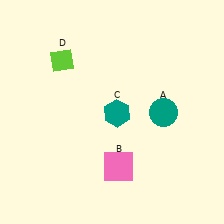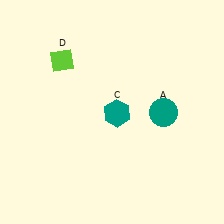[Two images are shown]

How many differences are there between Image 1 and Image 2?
There is 1 difference between the two images.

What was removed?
The pink square (B) was removed in Image 2.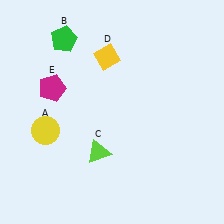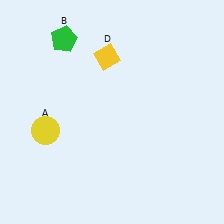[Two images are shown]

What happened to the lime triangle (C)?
The lime triangle (C) was removed in Image 2. It was in the bottom-left area of Image 1.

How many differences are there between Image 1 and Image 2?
There are 2 differences between the two images.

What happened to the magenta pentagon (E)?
The magenta pentagon (E) was removed in Image 2. It was in the top-left area of Image 1.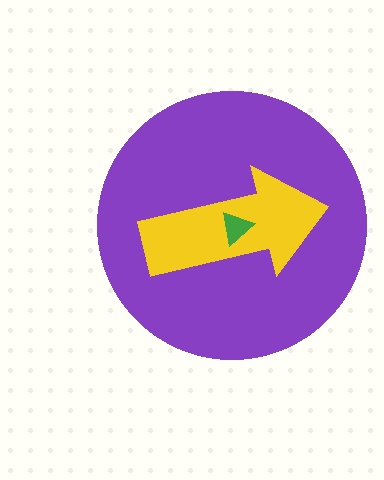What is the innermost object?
The green triangle.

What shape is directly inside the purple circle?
The yellow arrow.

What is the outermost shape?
The purple circle.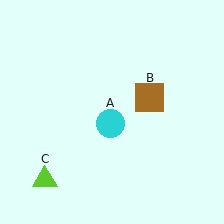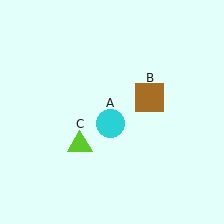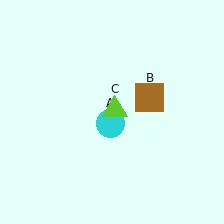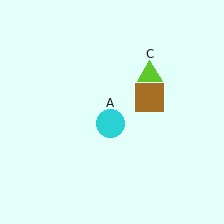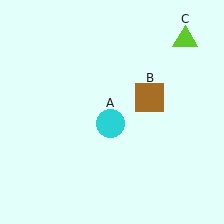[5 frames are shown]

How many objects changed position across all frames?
1 object changed position: lime triangle (object C).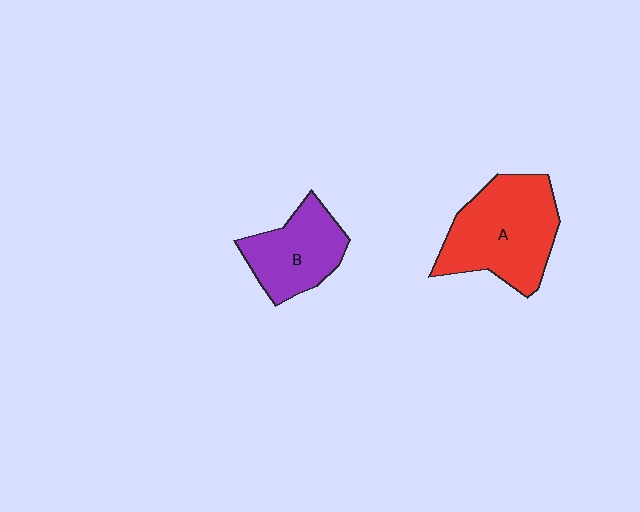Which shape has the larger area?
Shape A (red).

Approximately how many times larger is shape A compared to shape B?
Approximately 1.5 times.